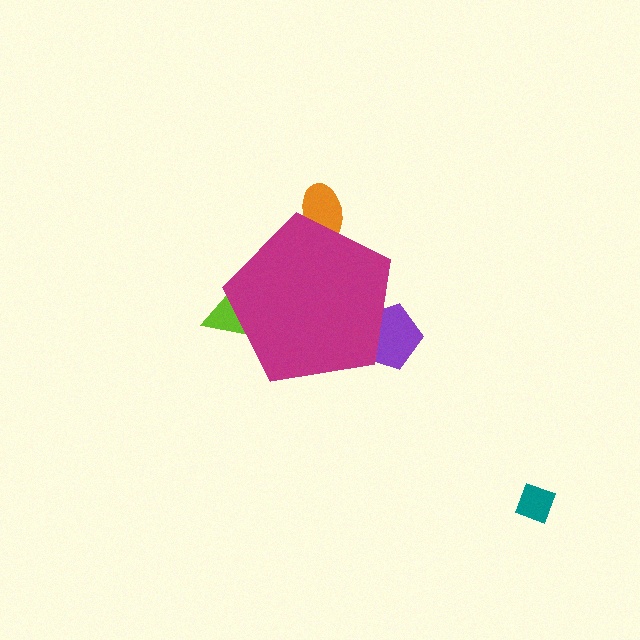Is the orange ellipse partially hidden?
Yes, the orange ellipse is partially hidden behind the magenta pentagon.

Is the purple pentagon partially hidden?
Yes, the purple pentagon is partially hidden behind the magenta pentagon.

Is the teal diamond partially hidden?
No, the teal diamond is fully visible.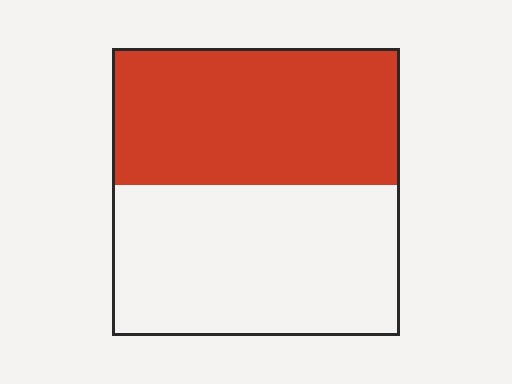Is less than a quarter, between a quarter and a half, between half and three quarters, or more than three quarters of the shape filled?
Between a quarter and a half.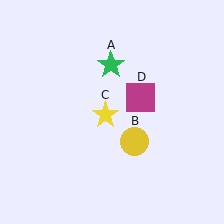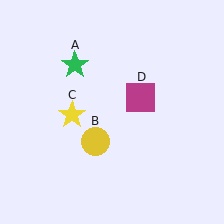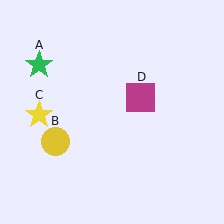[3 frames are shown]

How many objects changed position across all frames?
3 objects changed position: green star (object A), yellow circle (object B), yellow star (object C).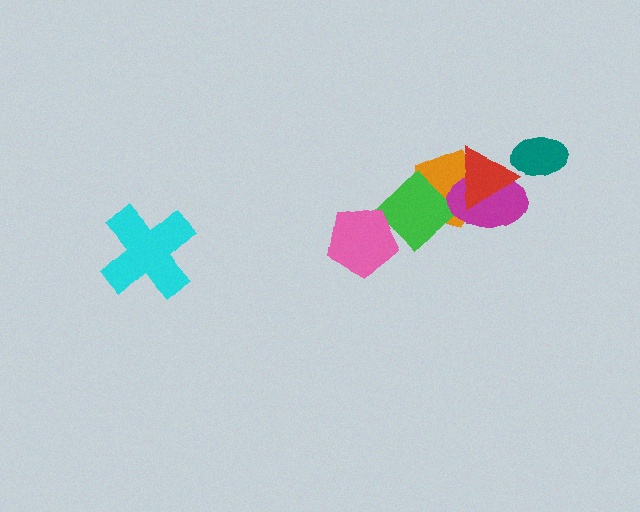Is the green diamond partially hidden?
Yes, it is partially covered by another shape.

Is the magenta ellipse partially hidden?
Yes, it is partially covered by another shape.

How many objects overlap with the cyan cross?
0 objects overlap with the cyan cross.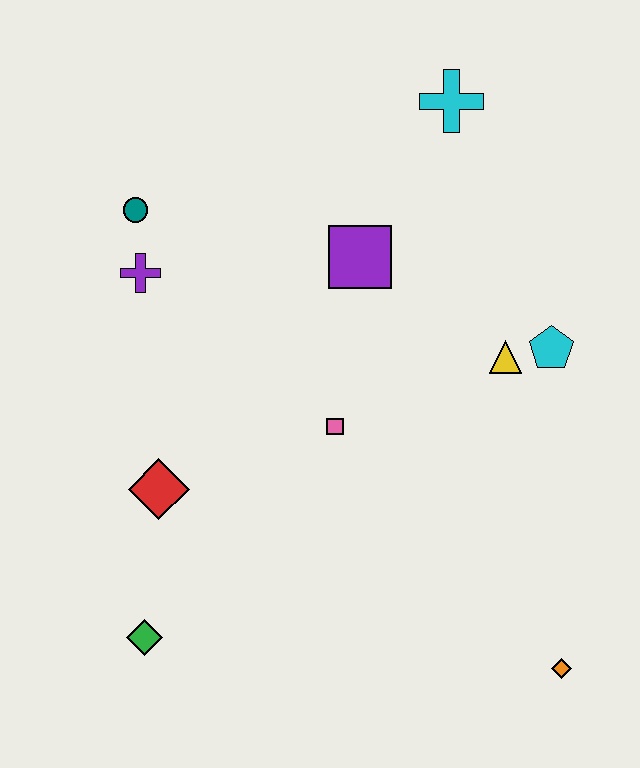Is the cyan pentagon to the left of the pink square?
No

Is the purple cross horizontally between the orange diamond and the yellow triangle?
No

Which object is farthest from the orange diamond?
The teal circle is farthest from the orange diamond.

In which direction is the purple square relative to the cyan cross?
The purple square is below the cyan cross.